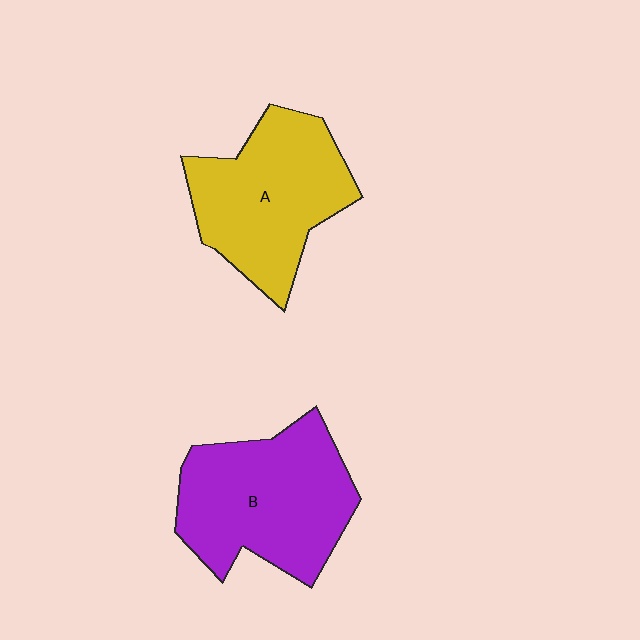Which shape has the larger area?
Shape B (purple).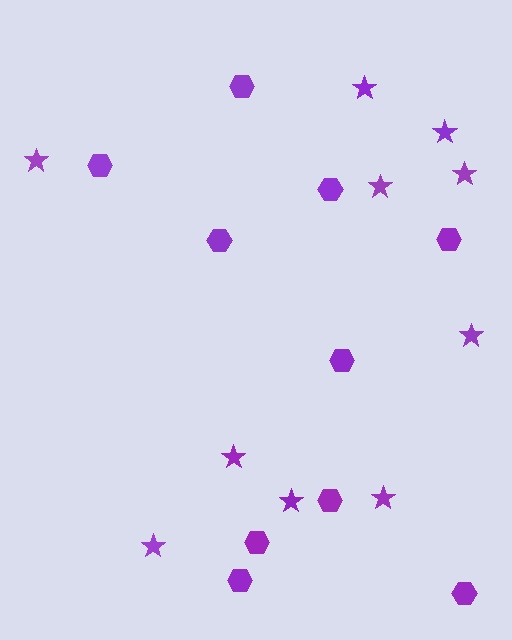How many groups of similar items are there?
There are 2 groups: one group of stars (10) and one group of hexagons (10).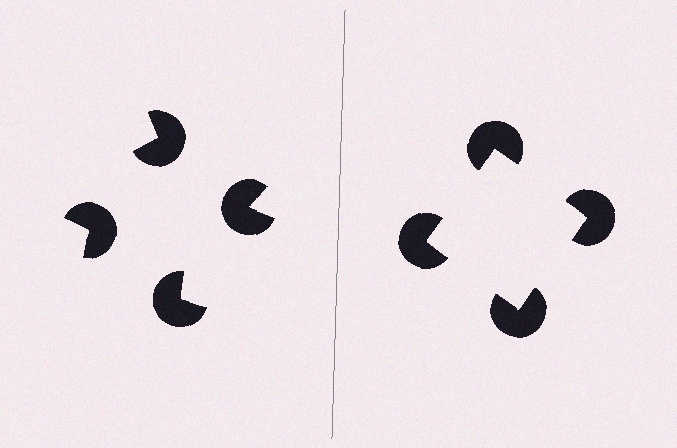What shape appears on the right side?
An illusory square.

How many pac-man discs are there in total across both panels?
8 — 4 on each side.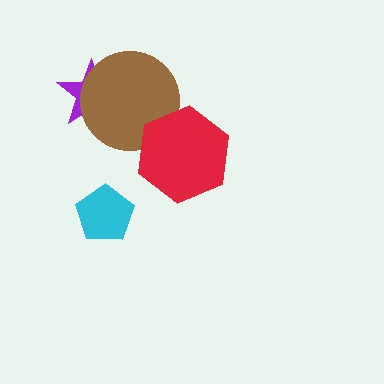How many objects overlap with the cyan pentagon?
0 objects overlap with the cyan pentagon.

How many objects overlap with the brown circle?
2 objects overlap with the brown circle.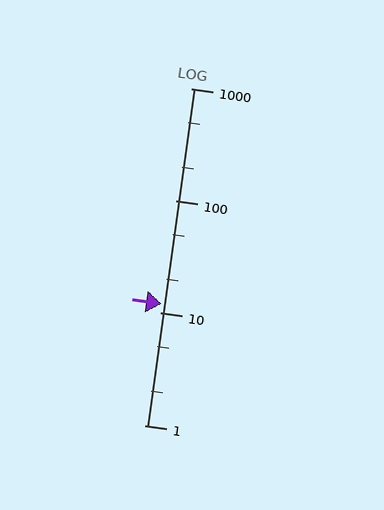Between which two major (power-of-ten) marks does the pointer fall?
The pointer is between 10 and 100.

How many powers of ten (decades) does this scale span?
The scale spans 3 decades, from 1 to 1000.